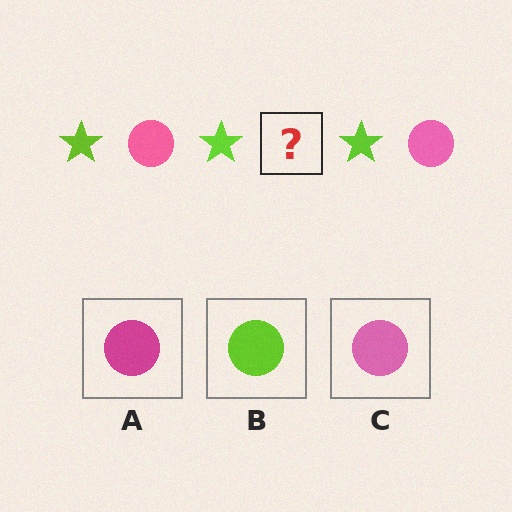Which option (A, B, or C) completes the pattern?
C.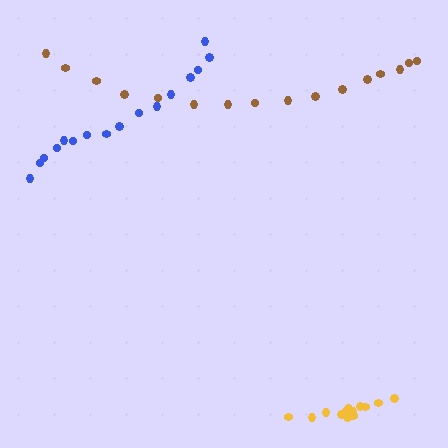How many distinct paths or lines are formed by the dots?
There are 3 distinct paths.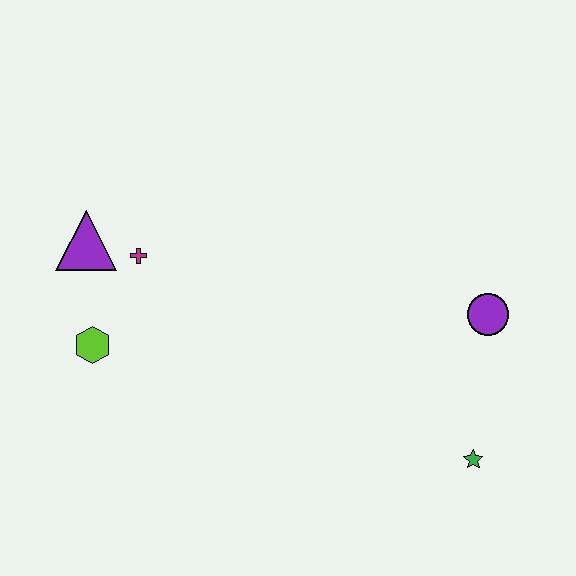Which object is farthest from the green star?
The purple triangle is farthest from the green star.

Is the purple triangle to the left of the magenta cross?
Yes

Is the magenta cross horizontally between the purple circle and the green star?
No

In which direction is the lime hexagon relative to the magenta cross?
The lime hexagon is below the magenta cross.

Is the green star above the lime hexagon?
No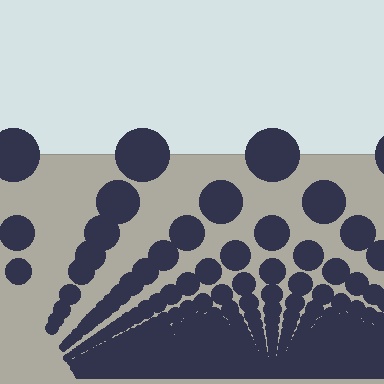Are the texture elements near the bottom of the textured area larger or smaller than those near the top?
Smaller. The gradient is inverted — elements near the bottom are smaller and denser.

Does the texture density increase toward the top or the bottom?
Density increases toward the bottom.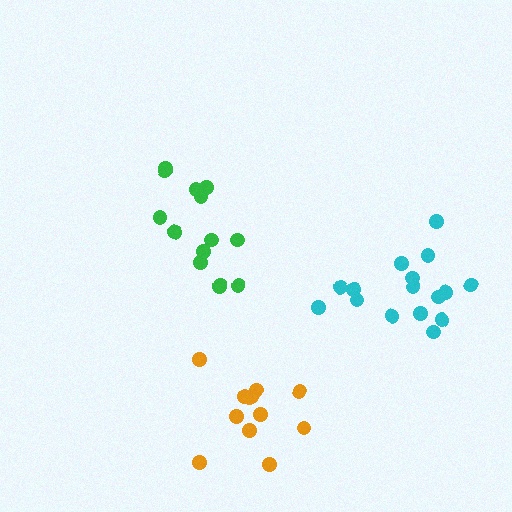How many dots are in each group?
Group 1: 14 dots, Group 2: 16 dots, Group 3: 12 dots (42 total).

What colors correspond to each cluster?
The clusters are colored: green, cyan, orange.